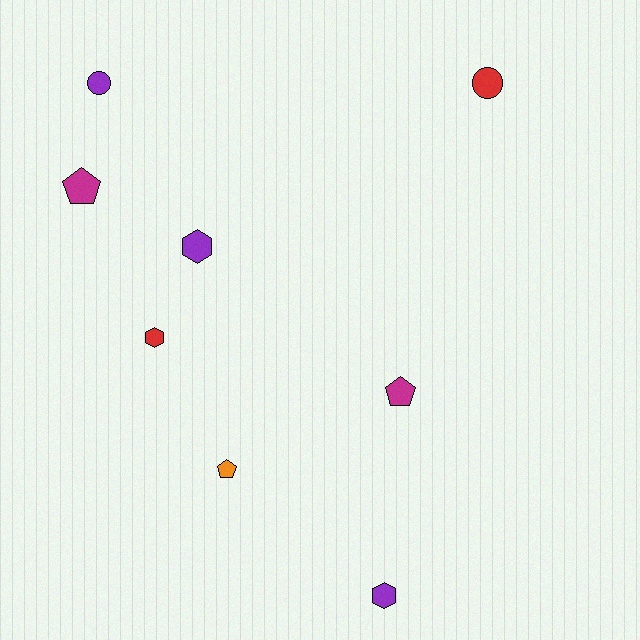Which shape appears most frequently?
Pentagon, with 3 objects.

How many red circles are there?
There is 1 red circle.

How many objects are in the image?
There are 8 objects.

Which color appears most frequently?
Purple, with 3 objects.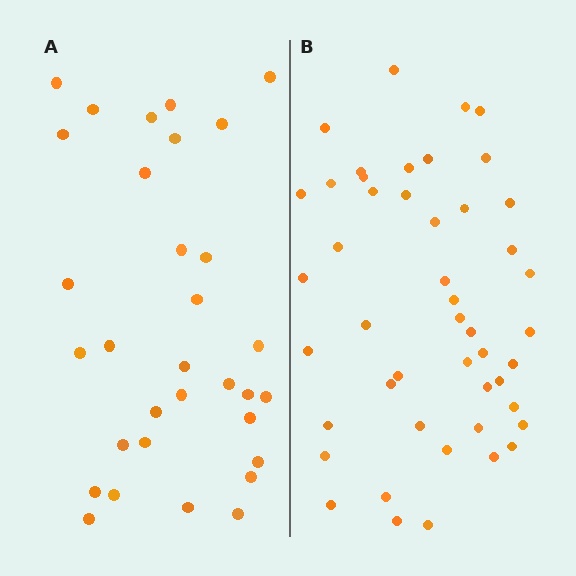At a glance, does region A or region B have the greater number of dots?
Region B (the right region) has more dots.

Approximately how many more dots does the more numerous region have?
Region B has approximately 15 more dots than region A.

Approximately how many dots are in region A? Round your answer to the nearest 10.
About 30 dots. (The exact count is 32, which rounds to 30.)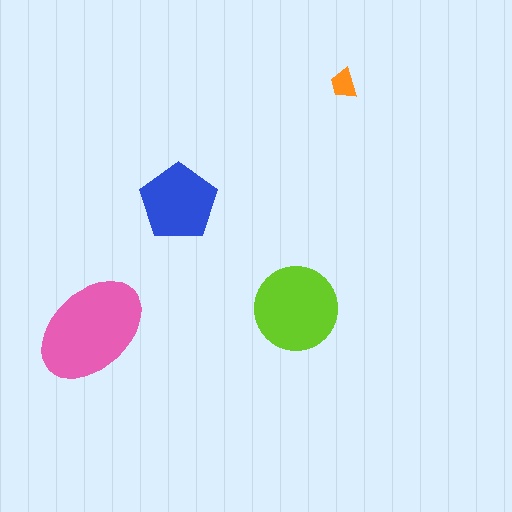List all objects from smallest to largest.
The orange trapezoid, the blue pentagon, the lime circle, the pink ellipse.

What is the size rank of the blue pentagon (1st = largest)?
3rd.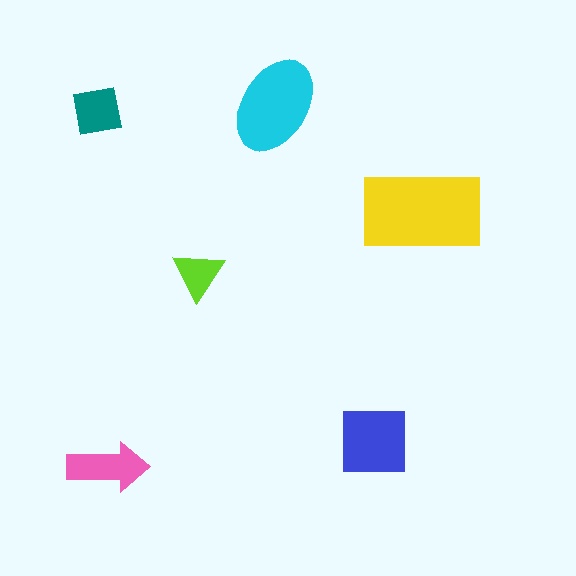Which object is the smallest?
The lime triangle.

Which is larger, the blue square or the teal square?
The blue square.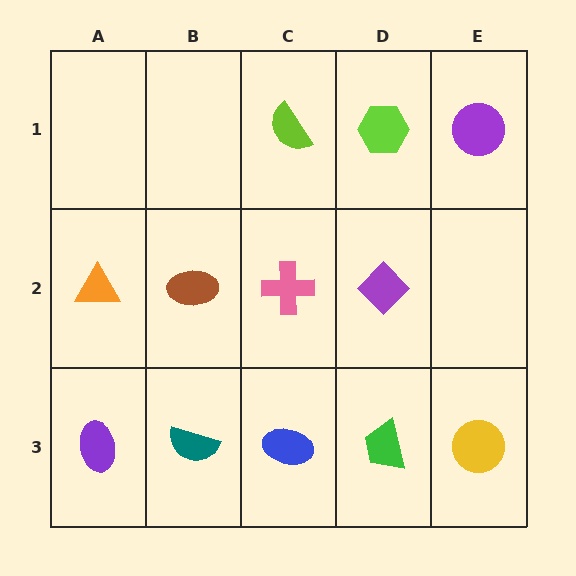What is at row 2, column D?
A purple diamond.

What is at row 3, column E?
A yellow circle.